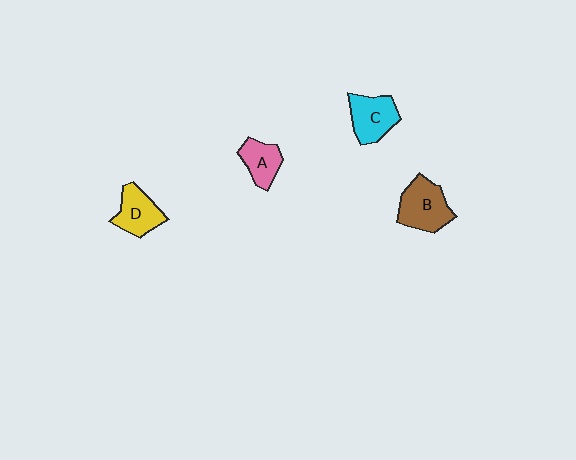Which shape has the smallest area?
Shape A (pink).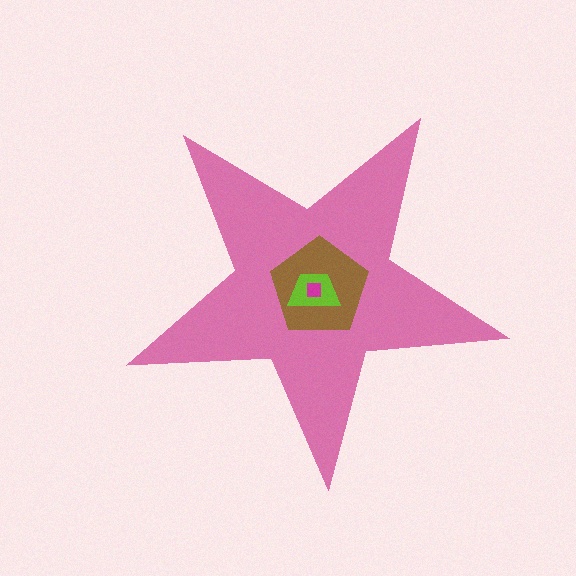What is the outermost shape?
The pink star.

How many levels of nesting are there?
4.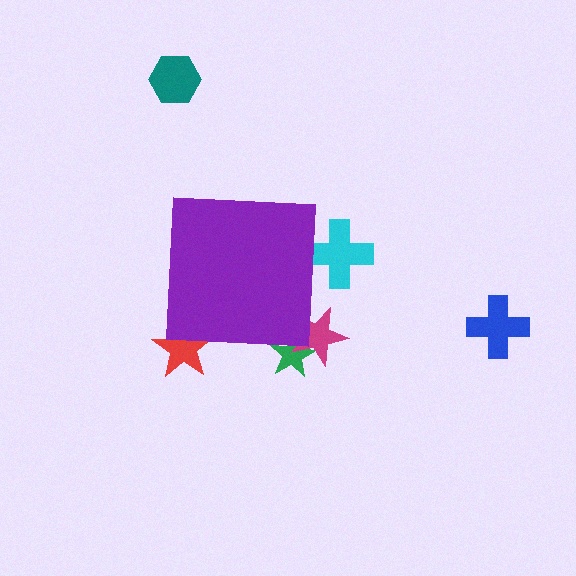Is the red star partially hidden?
Yes, the red star is partially hidden behind the purple square.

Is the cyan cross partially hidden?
Yes, the cyan cross is partially hidden behind the purple square.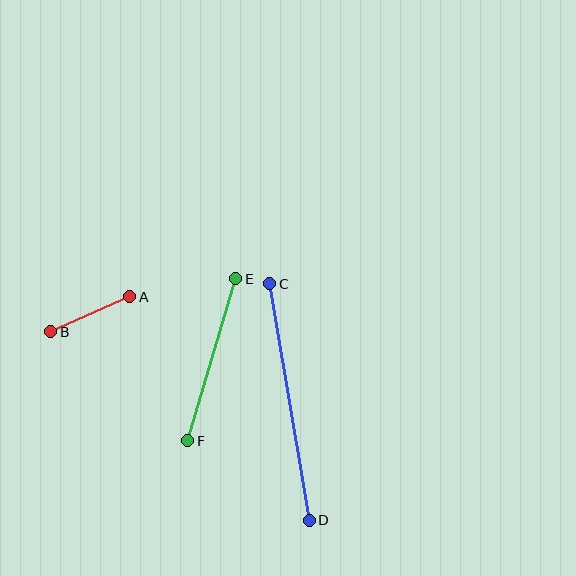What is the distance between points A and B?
The distance is approximately 86 pixels.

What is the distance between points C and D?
The distance is approximately 240 pixels.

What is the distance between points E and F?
The distance is approximately 169 pixels.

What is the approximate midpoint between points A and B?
The midpoint is at approximately (90, 314) pixels.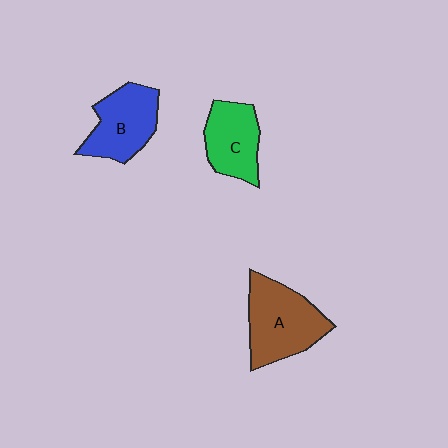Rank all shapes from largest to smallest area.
From largest to smallest: A (brown), B (blue), C (green).